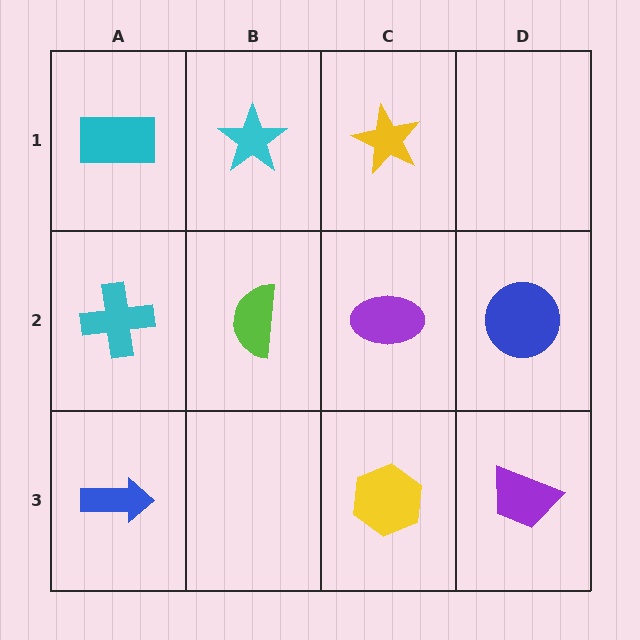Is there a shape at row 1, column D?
No, that cell is empty.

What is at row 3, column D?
A purple trapezoid.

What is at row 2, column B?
A lime semicircle.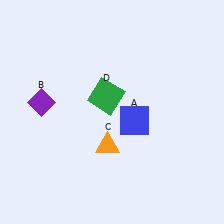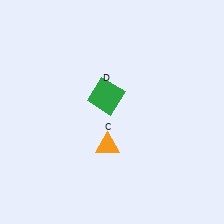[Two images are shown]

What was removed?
The blue square (A), the purple diamond (B) were removed in Image 2.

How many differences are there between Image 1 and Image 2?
There are 2 differences between the two images.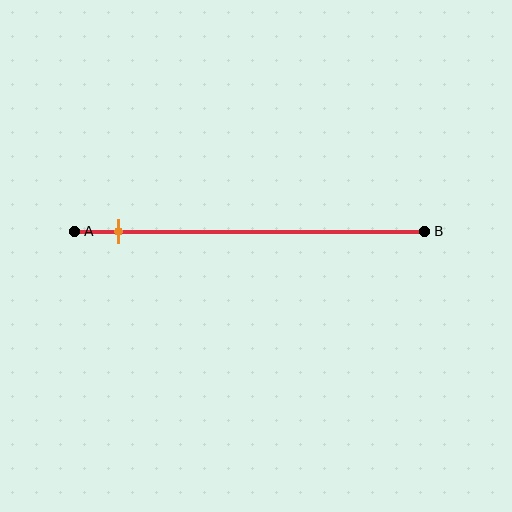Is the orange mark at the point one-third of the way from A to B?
No, the mark is at about 10% from A, not at the 33% one-third point.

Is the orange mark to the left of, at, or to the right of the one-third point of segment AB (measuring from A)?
The orange mark is to the left of the one-third point of segment AB.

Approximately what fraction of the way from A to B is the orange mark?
The orange mark is approximately 10% of the way from A to B.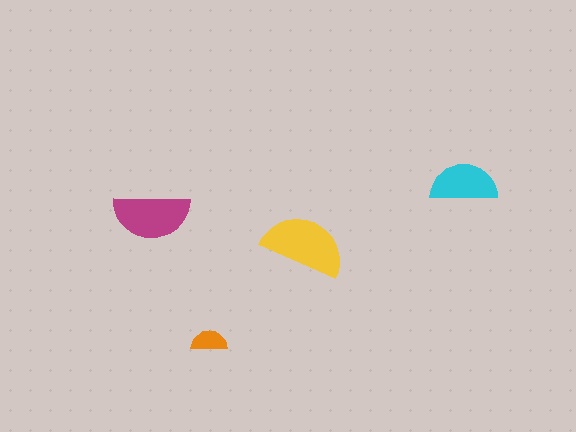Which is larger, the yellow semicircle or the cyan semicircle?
The yellow one.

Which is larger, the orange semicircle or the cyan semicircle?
The cyan one.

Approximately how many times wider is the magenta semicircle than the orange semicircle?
About 2 times wider.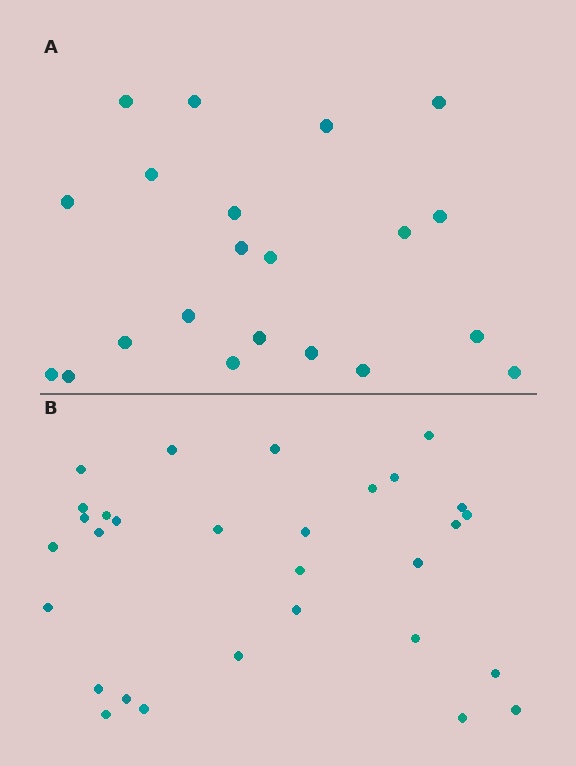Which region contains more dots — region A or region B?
Region B (the bottom region) has more dots.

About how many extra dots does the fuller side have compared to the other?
Region B has roughly 8 or so more dots than region A.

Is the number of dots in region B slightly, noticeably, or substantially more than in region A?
Region B has noticeably more, but not dramatically so. The ratio is roughly 1.4 to 1.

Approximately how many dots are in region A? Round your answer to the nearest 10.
About 20 dots. (The exact count is 21, which rounds to 20.)